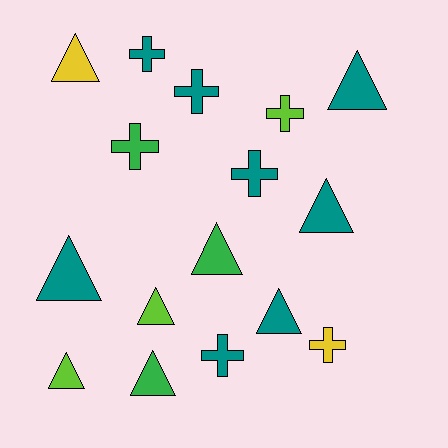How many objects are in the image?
There are 16 objects.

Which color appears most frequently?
Teal, with 8 objects.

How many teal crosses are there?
There are 4 teal crosses.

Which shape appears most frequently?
Triangle, with 9 objects.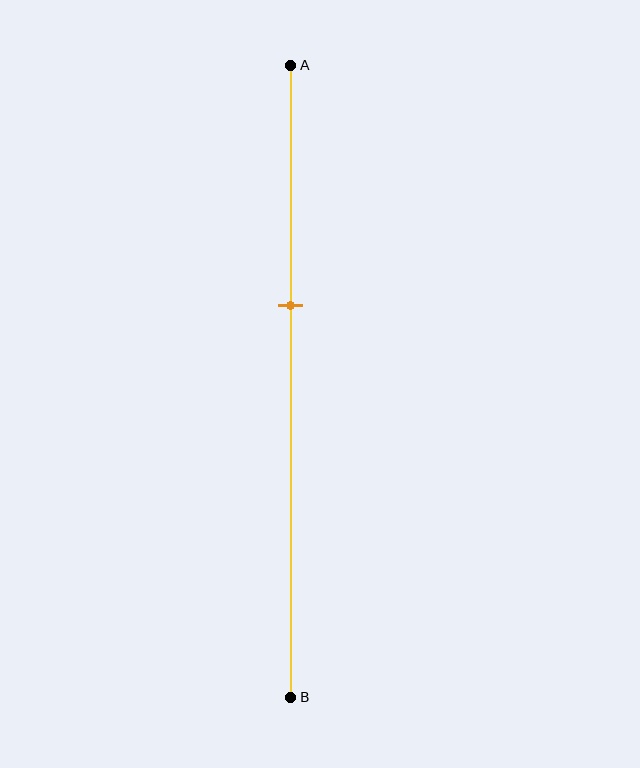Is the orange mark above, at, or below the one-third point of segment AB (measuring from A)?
The orange mark is below the one-third point of segment AB.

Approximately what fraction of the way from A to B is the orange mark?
The orange mark is approximately 40% of the way from A to B.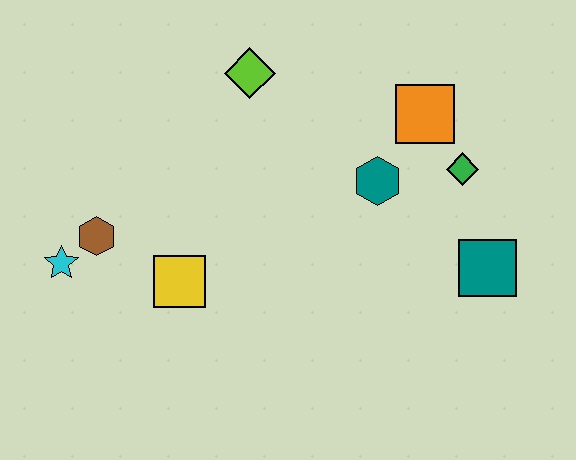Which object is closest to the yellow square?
The brown hexagon is closest to the yellow square.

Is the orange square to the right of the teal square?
No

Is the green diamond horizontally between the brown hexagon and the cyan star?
No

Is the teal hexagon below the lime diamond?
Yes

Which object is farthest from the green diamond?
The cyan star is farthest from the green diamond.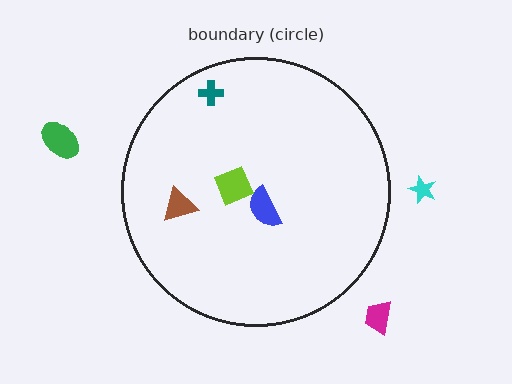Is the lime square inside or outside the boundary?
Inside.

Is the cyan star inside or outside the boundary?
Outside.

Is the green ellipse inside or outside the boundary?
Outside.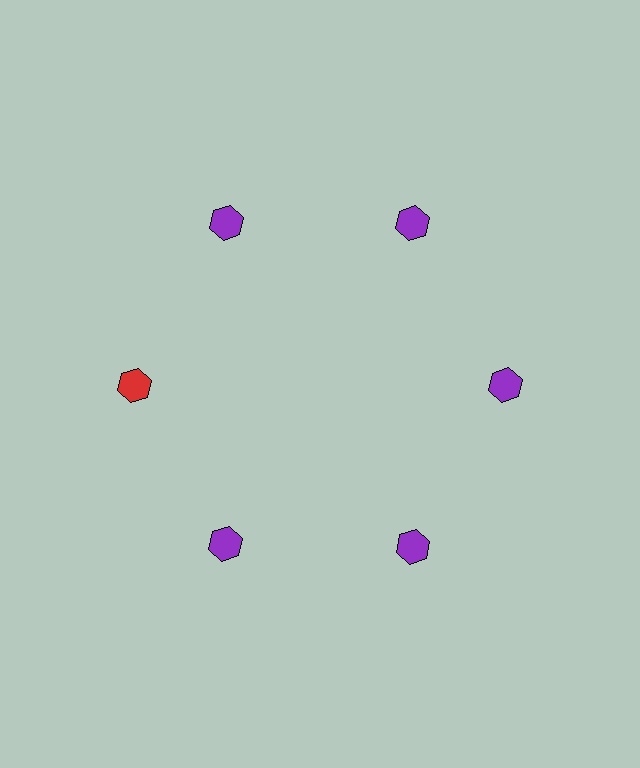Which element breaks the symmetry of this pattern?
The red hexagon at roughly the 9 o'clock position breaks the symmetry. All other shapes are purple hexagons.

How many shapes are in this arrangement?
There are 6 shapes arranged in a ring pattern.